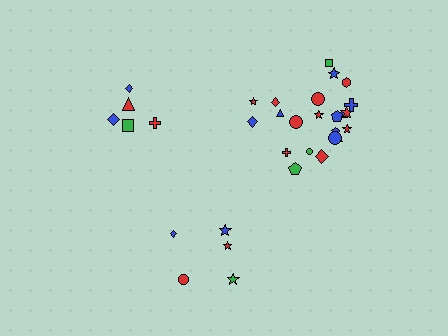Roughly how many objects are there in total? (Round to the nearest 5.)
Roughly 30 objects in total.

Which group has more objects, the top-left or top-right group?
The top-right group.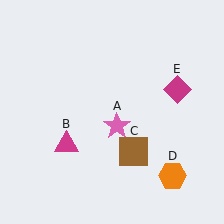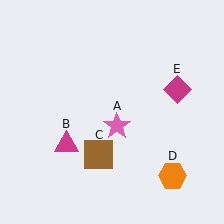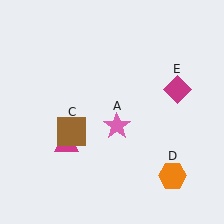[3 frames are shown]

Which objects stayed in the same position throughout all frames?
Pink star (object A) and magenta triangle (object B) and orange hexagon (object D) and magenta diamond (object E) remained stationary.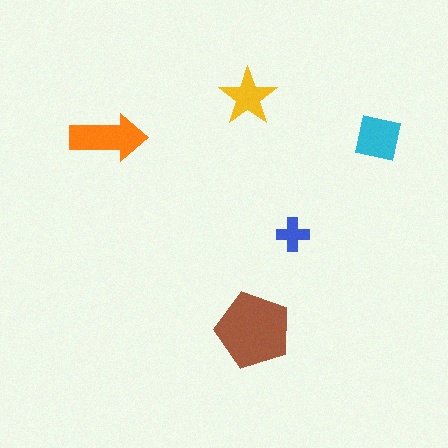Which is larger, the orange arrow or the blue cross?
The orange arrow.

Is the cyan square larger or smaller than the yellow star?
Larger.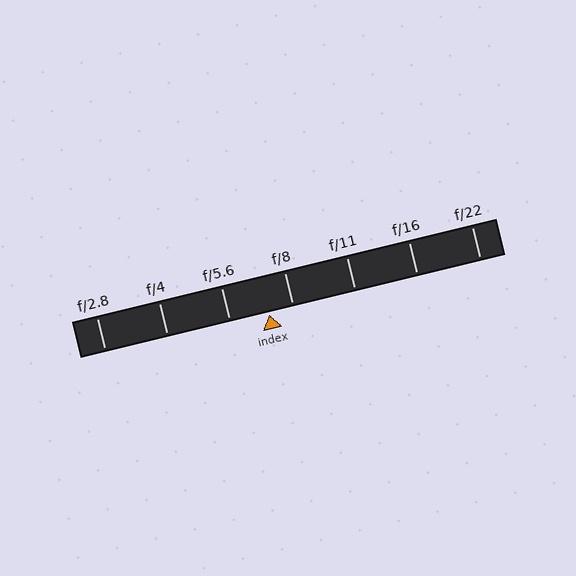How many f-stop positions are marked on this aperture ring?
There are 7 f-stop positions marked.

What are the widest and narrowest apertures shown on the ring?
The widest aperture shown is f/2.8 and the narrowest is f/22.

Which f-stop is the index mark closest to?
The index mark is closest to f/8.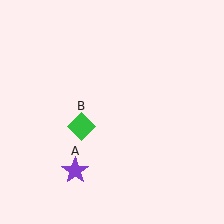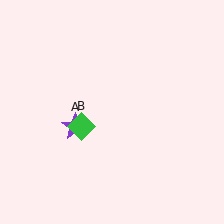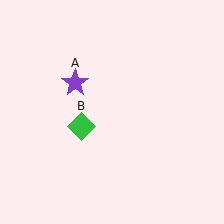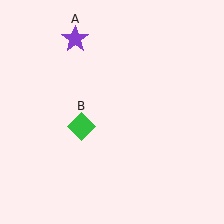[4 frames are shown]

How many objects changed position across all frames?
1 object changed position: purple star (object A).